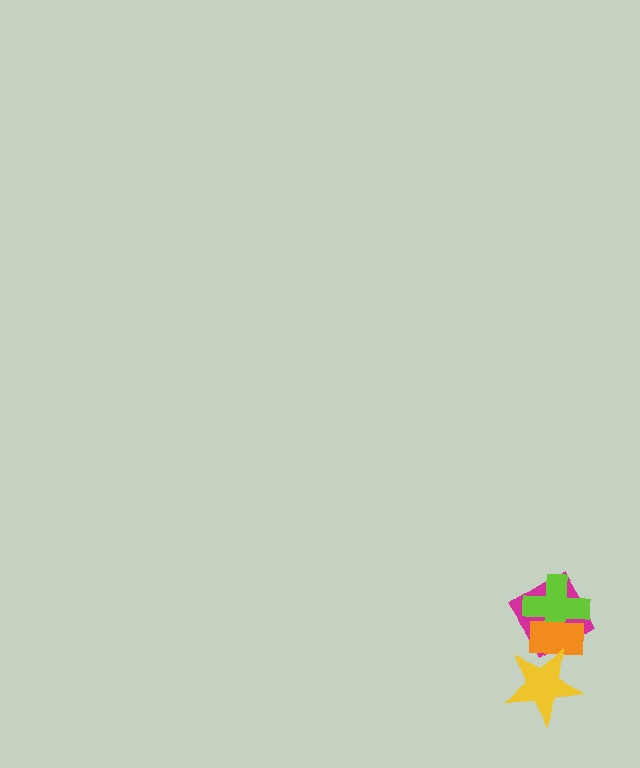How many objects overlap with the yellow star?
1 object overlaps with the yellow star.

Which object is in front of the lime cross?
The orange rectangle is in front of the lime cross.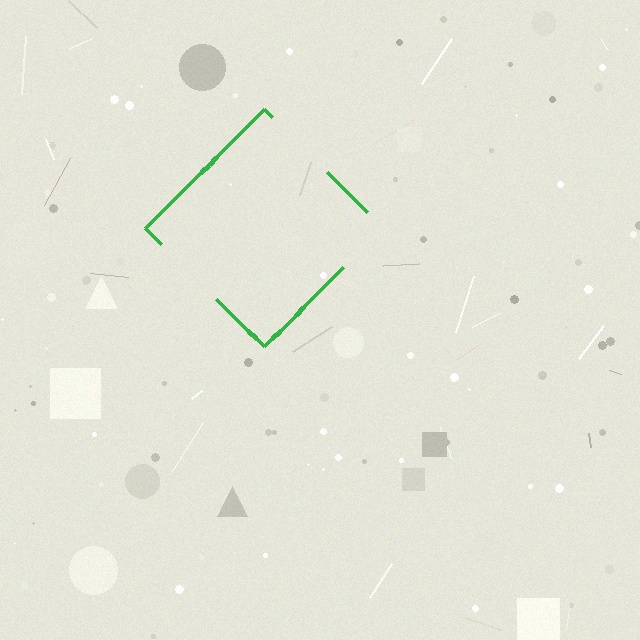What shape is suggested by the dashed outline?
The dashed outline suggests a diamond.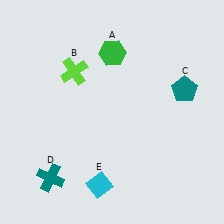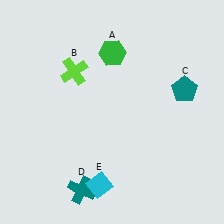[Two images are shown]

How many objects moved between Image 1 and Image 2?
1 object moved between the two images.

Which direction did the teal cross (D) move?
The teal cross (D) moved right.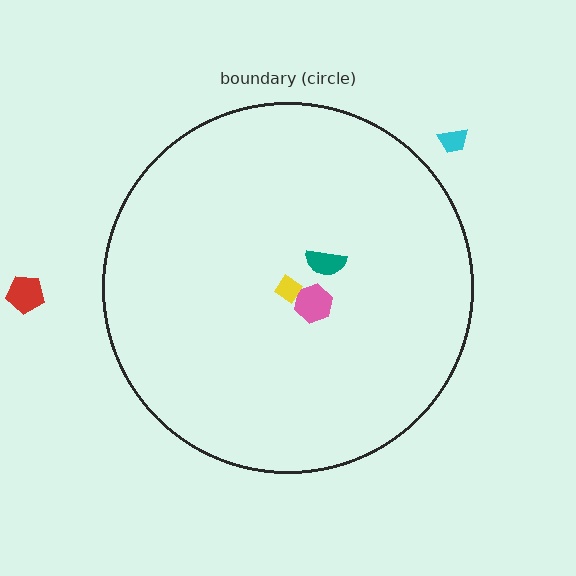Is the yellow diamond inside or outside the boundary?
Inside.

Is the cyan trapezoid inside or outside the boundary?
Outside.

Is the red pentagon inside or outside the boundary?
Outside.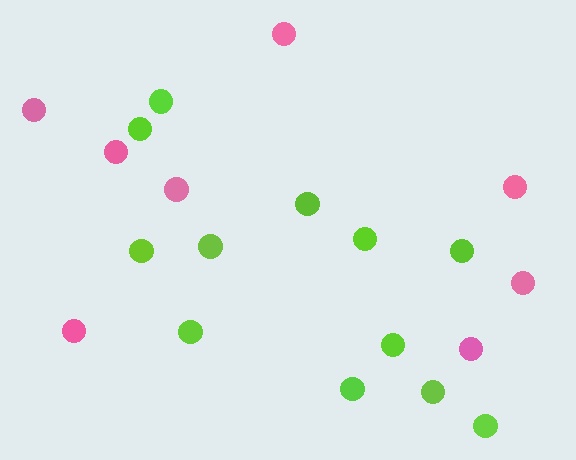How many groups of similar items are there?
There are 2 groups: one group of lime circles (12) and one group of pink circles (8).